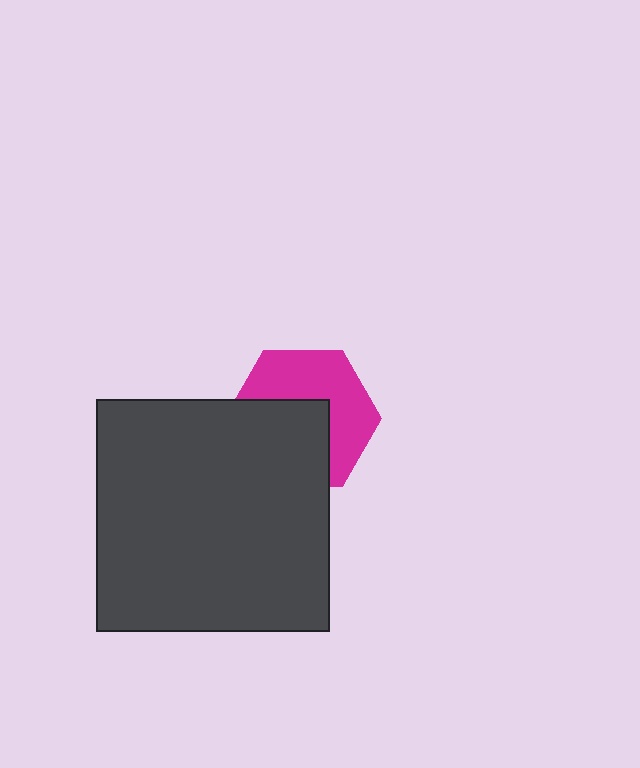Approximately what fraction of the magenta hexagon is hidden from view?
Roughly 48% of the magenta hexagon is hidden behind the dark gray square.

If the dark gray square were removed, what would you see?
You would see the complete magenta hexagon.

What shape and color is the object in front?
The object in front is a dark gray square.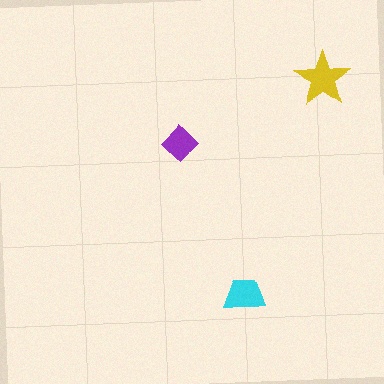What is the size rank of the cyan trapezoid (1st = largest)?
2nd.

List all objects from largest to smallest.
The yellow star, the cyan trapezoid, the purple diamond.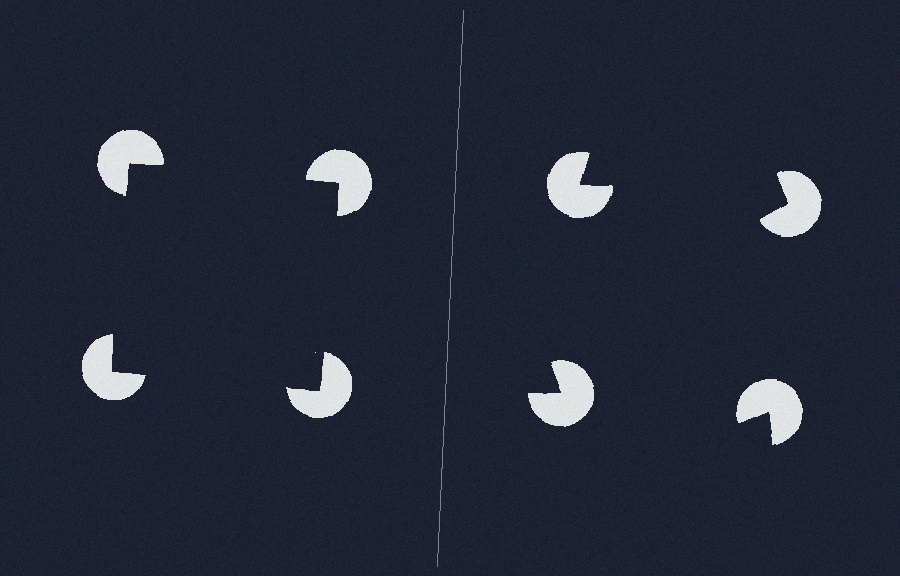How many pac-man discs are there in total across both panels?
8 — 4 on each side.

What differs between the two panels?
The pac-man discs are positioned identically on both sides; only the wedge orientations differ. On the left they align to a square; on the right they are misaligned.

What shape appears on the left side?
An illusory square.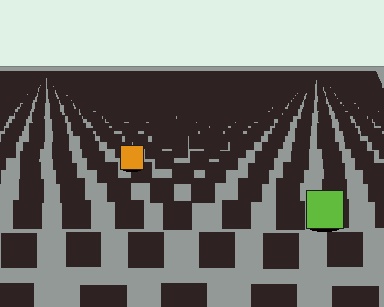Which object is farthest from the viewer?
The orange square is farthest from the viewer. It appears smaller and the ground texture around it is denser.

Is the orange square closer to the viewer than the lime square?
No. The lime square is closer — you can tell from the texture gradient: the ground texture is coarser near it.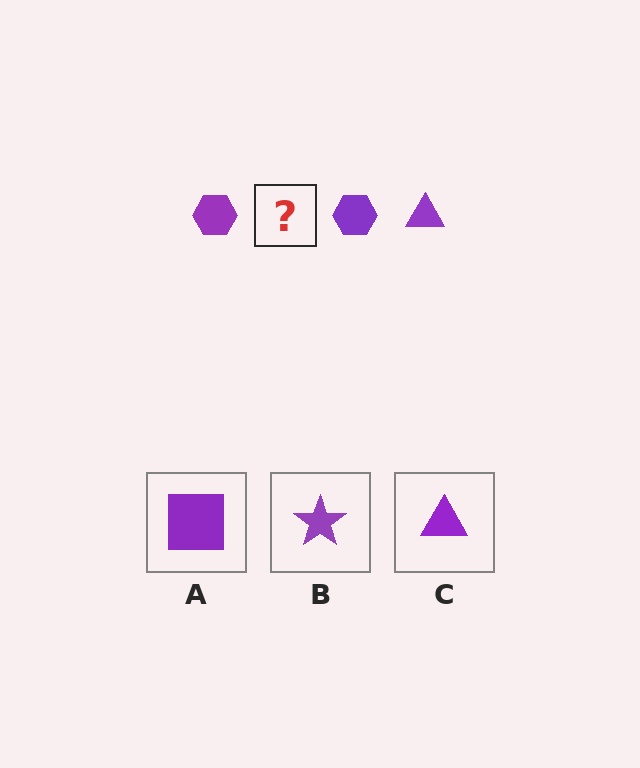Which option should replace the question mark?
Option C.